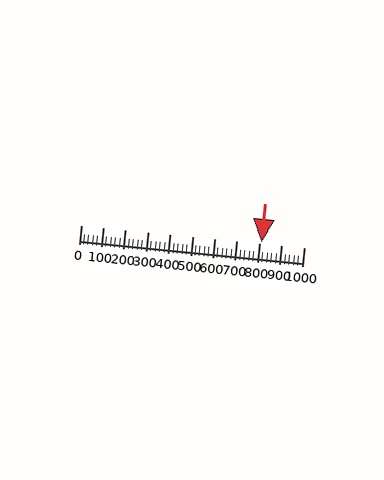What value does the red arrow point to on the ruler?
The red arrow points to approximately 808.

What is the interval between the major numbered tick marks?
The major tick marks are spaced 100 units apart.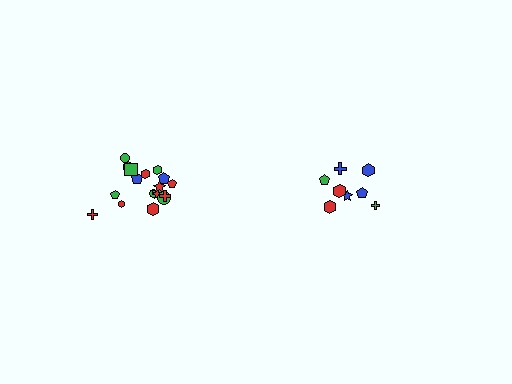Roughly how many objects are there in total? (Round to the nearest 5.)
Roughly 25 objects in total.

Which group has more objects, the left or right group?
The left group.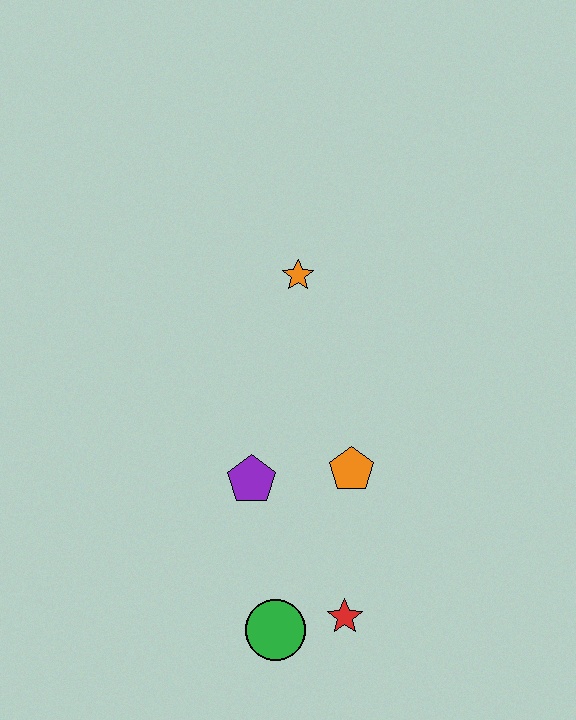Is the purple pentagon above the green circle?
Yes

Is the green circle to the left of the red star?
Yes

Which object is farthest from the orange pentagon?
The orange star is farthest from the orange pentagon.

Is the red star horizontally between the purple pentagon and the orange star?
No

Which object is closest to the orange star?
The orange pentagon is closest to the orange star.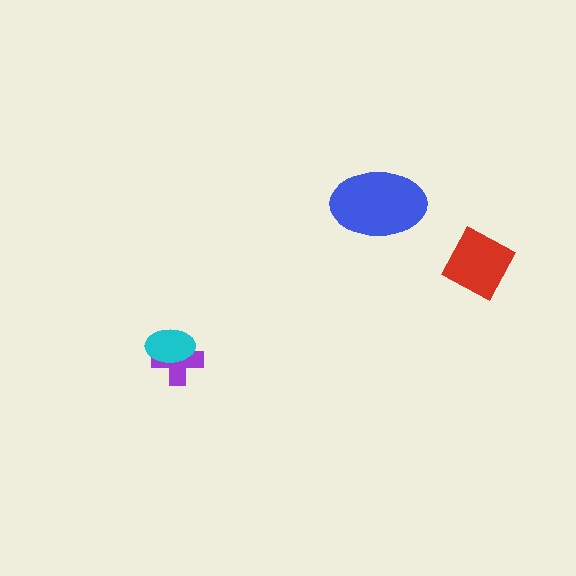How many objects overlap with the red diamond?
0 objects overlap with the red diamond.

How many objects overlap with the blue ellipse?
0 objects overlap with the blue ellipse.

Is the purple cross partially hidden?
Yes, it is partially covered by another shape.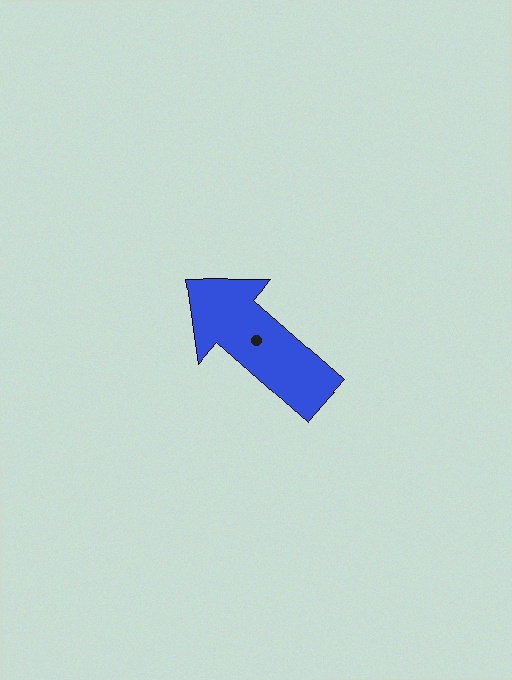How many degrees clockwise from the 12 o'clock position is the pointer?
Approximately 311 degrees.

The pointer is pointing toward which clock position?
Roughly 10 o'clock.